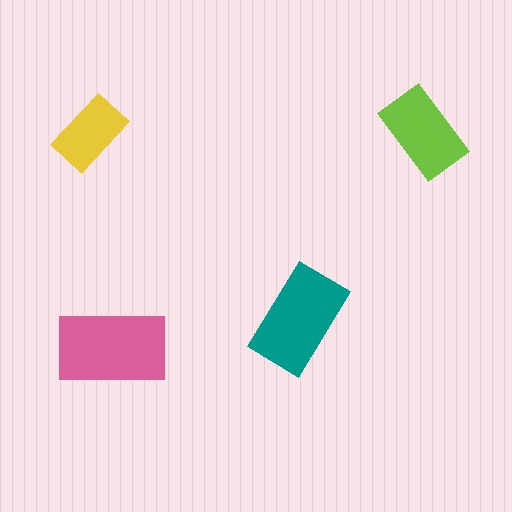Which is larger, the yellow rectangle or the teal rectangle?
The teal one.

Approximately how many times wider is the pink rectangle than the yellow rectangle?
About 1.5 times wider.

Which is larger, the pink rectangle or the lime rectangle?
The pink one.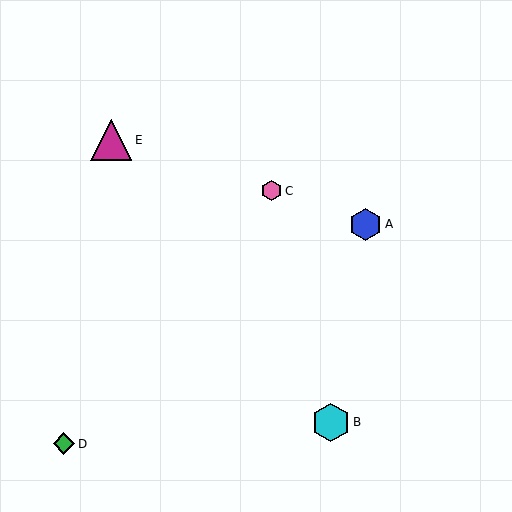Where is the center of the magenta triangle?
The center of the magenta triangle is at (111, 140).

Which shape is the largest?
The magenta triangle (labeled E) is the largest.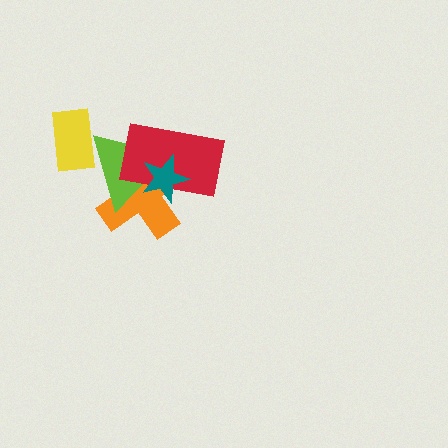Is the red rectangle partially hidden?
Yes, it is partially covered by another shape.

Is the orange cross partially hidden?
Yes, it is partially covered by another shape.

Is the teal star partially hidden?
No, no other shape covers it.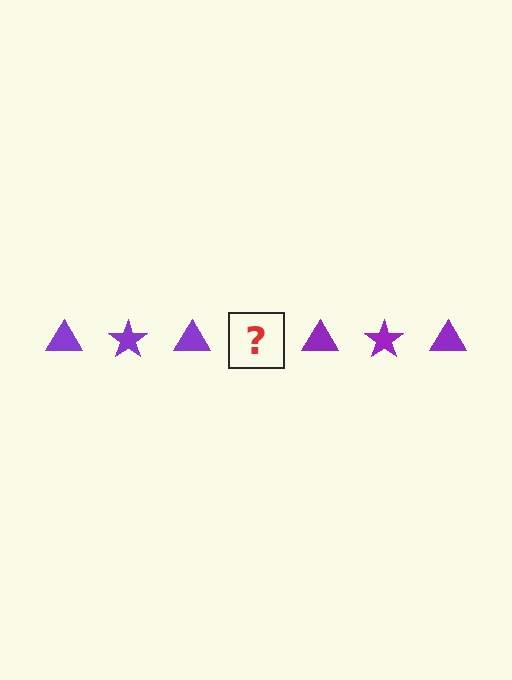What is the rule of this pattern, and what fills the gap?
The rule is that the pattern cycles through triangle, star shapes in purple. The gap should be filled with a purple star.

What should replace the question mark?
The question mark should be replaced with a purple star.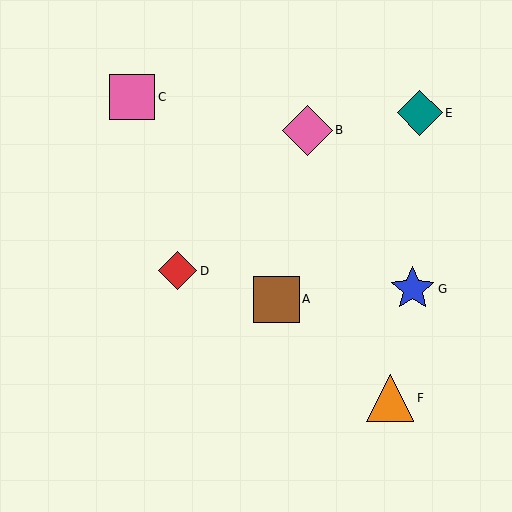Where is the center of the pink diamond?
The center of the pink diamond is at (307, 130).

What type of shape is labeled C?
Shape C is a pink square.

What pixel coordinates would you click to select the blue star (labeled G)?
Click at (413, 289) to select the blue star G.